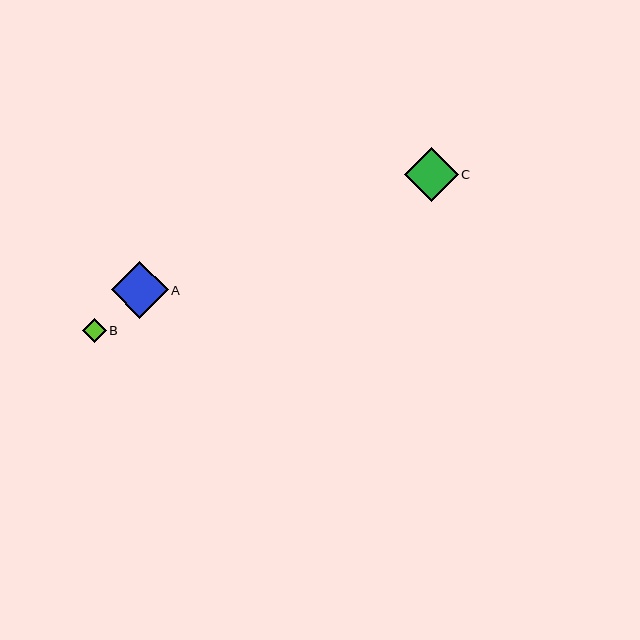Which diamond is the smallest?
Diamond B is the smallest with a size of approximately 24 pixels.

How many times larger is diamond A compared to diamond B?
Diamond A is approximately 2.4 times the size of diamond B.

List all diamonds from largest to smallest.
From largest to smallest: A, C, B.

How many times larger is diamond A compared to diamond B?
Diamond A is approximately 2.4 times the size of diamond B.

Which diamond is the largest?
Diamond A is the largest with a size of approximately 57 pixels.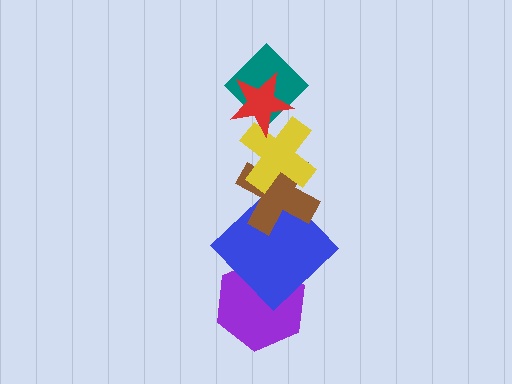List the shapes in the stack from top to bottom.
From top to bottom: the red star, the teal diamond, the yellow cross, the brown cross, the blue diamond, the purple hexagon.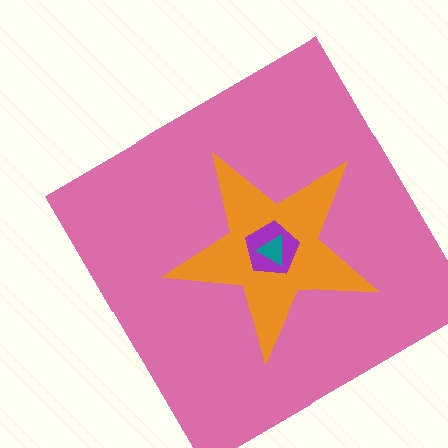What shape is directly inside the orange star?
The purple pentagon.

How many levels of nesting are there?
4.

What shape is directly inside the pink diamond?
The orange star.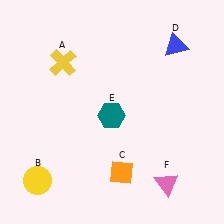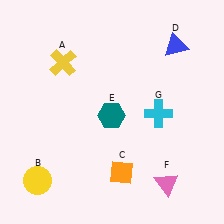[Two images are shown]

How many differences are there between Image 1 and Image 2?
There is 1 difference between the two images.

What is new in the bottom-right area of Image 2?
A cyan cross (G) was added in the bottom-right area of Image 2.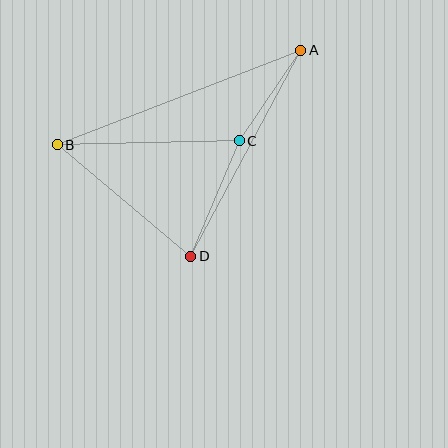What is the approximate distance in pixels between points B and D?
The distance between B and D is approximately 174 pixels.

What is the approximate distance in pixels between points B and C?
The distance between B and C is approximately 182 pixels.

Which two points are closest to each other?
Points A and C are closest to each other.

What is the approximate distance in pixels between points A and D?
The distance between A and D is approximately 233 pixels.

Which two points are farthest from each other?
Points A and B are farthest from each other.